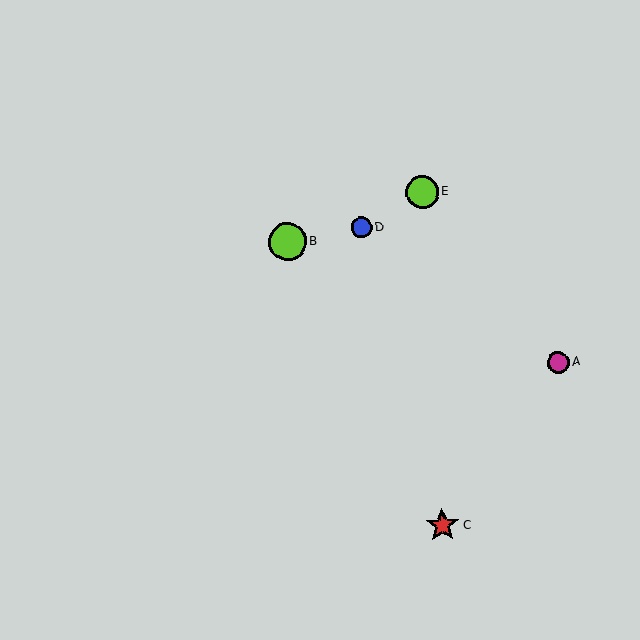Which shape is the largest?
The lime circle (labeled B) is the largest.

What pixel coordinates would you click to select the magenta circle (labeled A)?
Click at (558, 362) to select the magenta circle A.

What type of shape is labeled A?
Shape A is a magenta circle.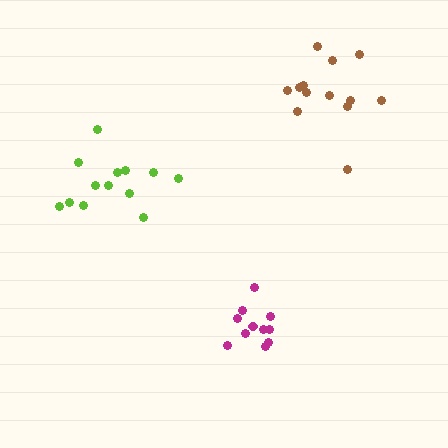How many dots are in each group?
Group 1: 11 dots, Group 2: 13 dots, Group 3: 13 dots (37 total).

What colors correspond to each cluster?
The clusters are colored: magenta, lime, brown.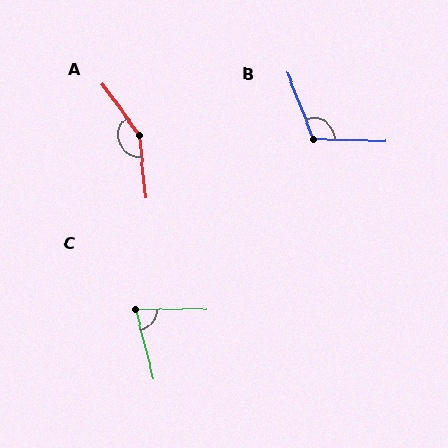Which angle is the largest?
A, at approximately 149 degrees.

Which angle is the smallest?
C, at approximately 76 degrees.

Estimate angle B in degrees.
Approximately 112 degrees.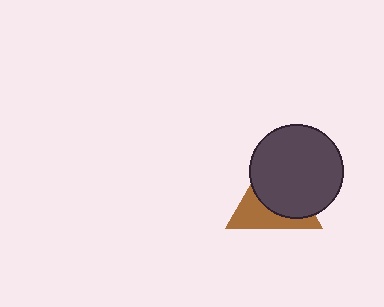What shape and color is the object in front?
The object in front is a dark gray circle.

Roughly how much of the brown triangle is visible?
A small part of it is visible (roughly 41%).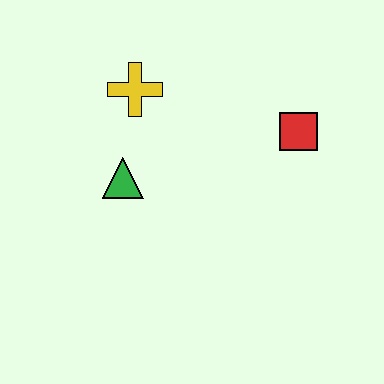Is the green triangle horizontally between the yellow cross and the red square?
No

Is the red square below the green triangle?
No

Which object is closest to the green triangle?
The yellow cross is closest to the green triangle.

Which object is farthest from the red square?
The green triangle is farthest from the red square.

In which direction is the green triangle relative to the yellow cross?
The green triangle is below the yellow cross.